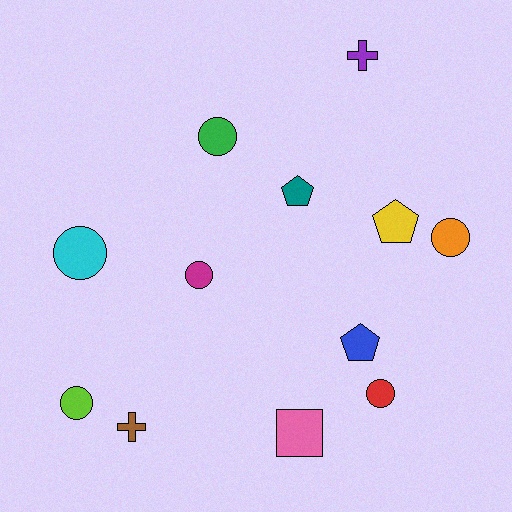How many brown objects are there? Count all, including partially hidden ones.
There is 1 brown object.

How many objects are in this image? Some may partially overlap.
There are 12 objects.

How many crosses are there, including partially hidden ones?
There are 2 crosses.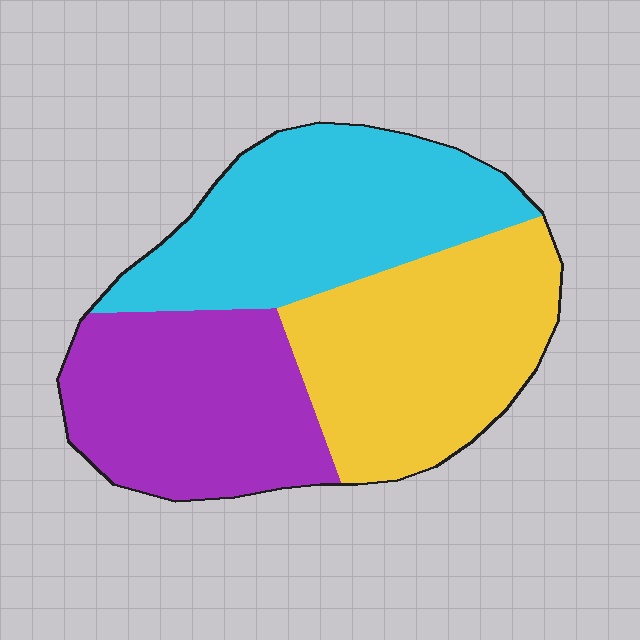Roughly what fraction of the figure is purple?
Purple takes up between a quarter and a half of the figure.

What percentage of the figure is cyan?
Cyan covers about 35% of the figure.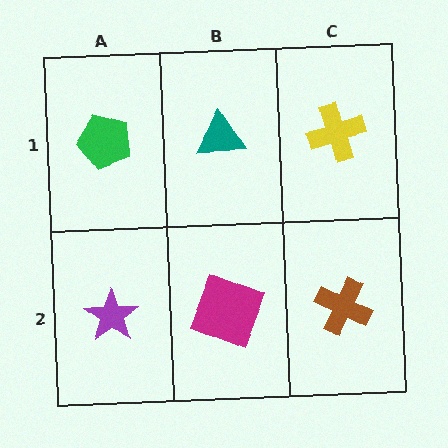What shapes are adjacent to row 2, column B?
A teal triangle (row 1, column B), a purple star (row 2, column A), a brown cross (row 2, column C).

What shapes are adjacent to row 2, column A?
A green pentagon (row 1, column A), a magenta square (row 2, column B).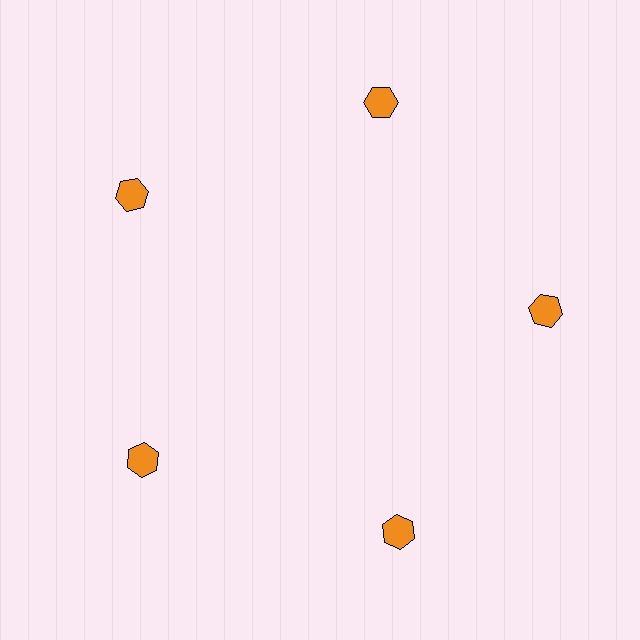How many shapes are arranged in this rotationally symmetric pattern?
There are 5 shapes, arranged in 5 groups of 1.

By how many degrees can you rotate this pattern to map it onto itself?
The pattern maps onto itself every 72 degrees of rotation.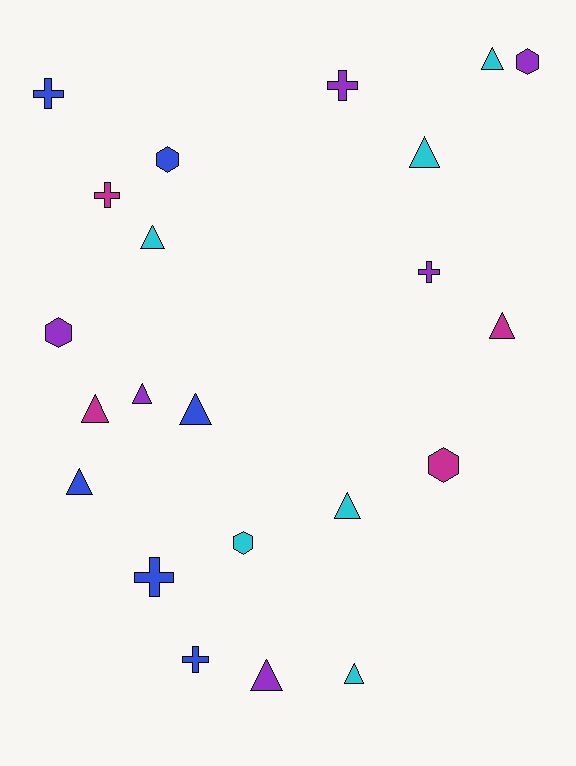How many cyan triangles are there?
There are 5 cyan triangles.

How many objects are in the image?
There are 22 objects.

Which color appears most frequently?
Purple, with 6 objects.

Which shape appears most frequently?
Triangle, with 11 objects.